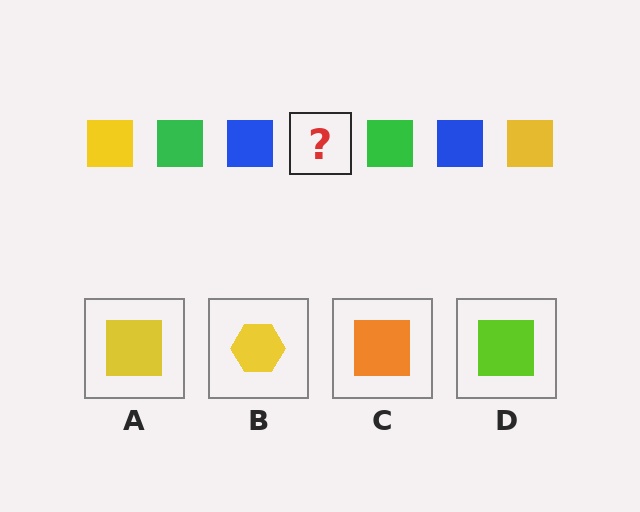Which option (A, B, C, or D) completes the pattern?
A.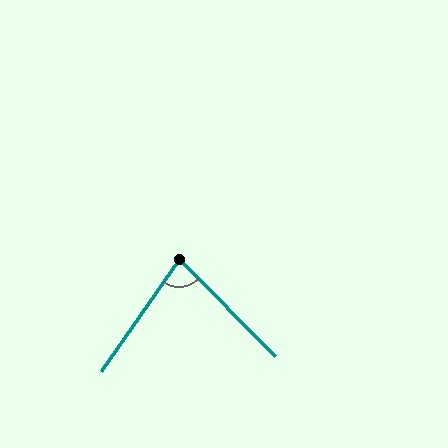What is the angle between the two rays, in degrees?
Approximately 79 degrees.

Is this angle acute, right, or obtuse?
It is acute.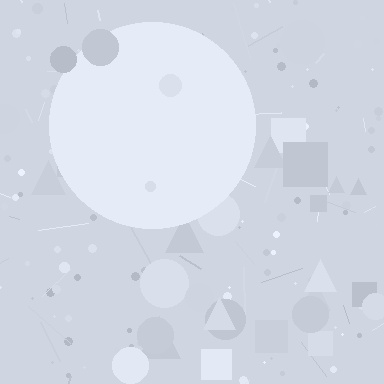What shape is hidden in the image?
A circle is hidden in the image.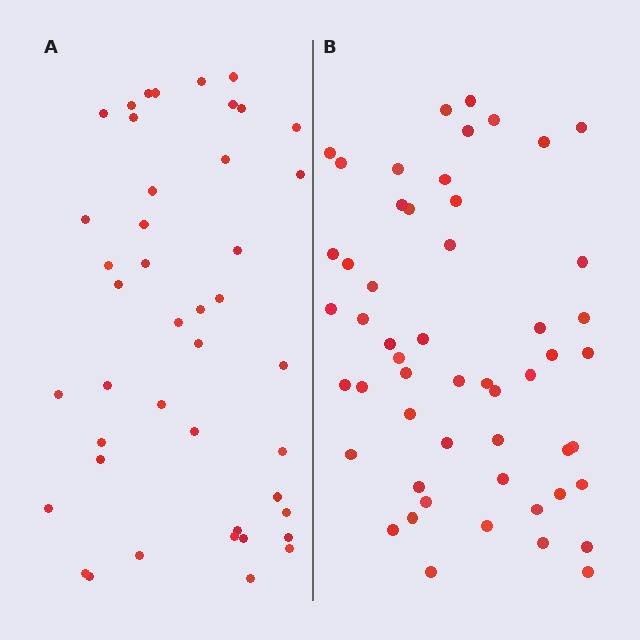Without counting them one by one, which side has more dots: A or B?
Region B (the right region) has more dots.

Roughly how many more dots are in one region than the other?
Region B has roughly 10 or so more dots than region A.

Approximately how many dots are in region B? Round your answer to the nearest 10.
About 50 dots. (The exact count is 53, which rounds to 50.)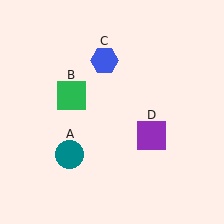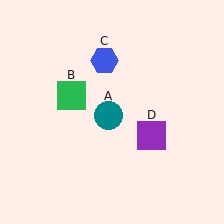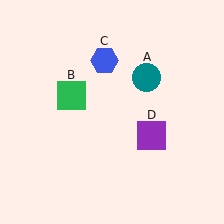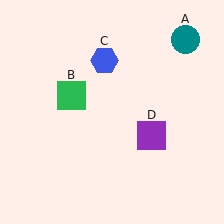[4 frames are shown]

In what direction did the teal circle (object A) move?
The teal circle (object A) moved up and to the right.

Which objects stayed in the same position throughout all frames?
Green square (object B) and blue hexagon (object C) and purple square (object D) remained stationary.